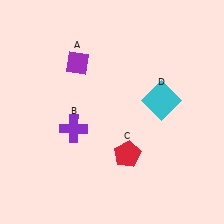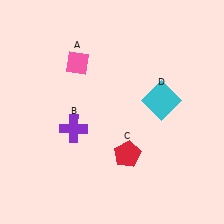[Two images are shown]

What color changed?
The diamond (A) changed from purple in Image 1 to pink in Image 2.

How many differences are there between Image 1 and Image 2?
There is 1 difference between the two images.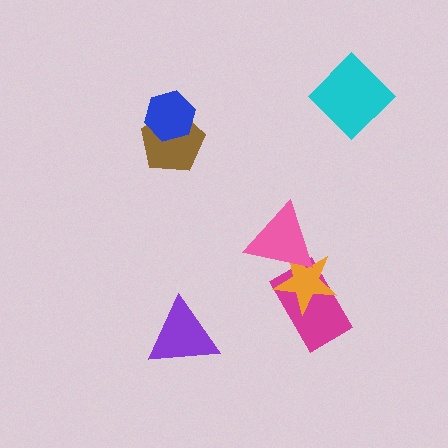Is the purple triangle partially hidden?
No, no other shape covers it.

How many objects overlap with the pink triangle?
2 objects overlap with the pink triangle.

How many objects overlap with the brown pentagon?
1 object overlaps with the brown pentagon.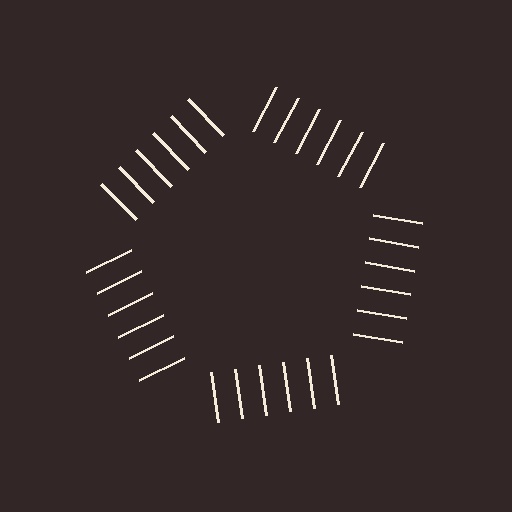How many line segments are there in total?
30 — 6 along each of the 5 edges.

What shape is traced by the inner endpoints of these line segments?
An illusory pentagon — the line segments terminate on its edges but no continuous stroke is drawn.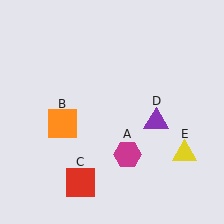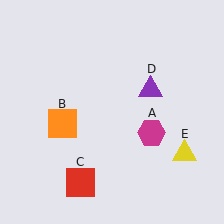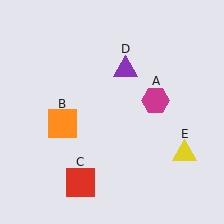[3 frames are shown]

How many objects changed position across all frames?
2 objects changed position: magenta hexagon (object A), purple triangle (object D).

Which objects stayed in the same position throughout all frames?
Orange square (object B) and red square (object C) and yellow triangle (object E) remained stationary.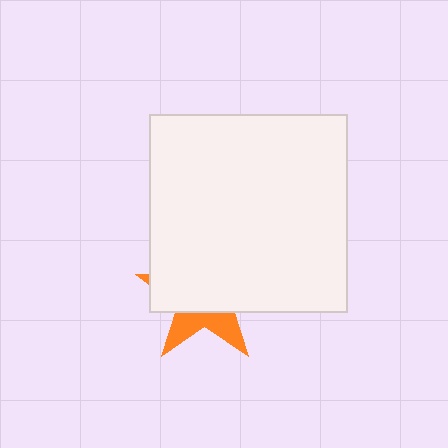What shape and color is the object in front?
The object in front is a white square.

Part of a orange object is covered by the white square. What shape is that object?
It is a star.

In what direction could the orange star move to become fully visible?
The orange star could move down. That would shift it out from behind the white square entirely.